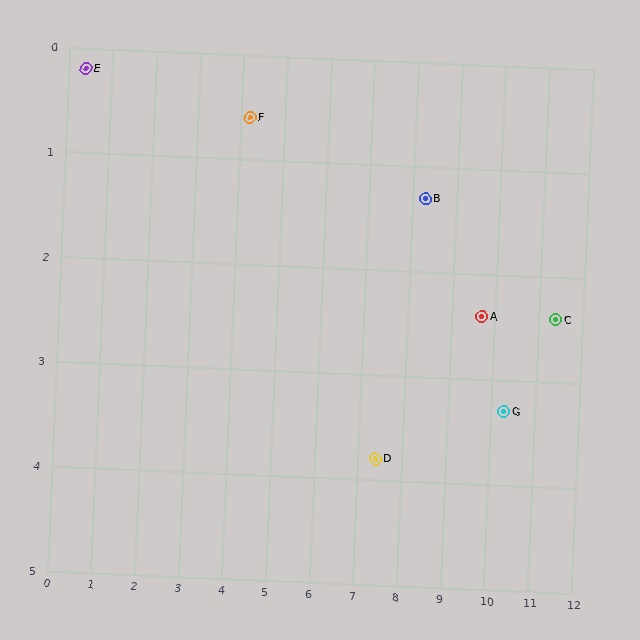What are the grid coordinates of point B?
Point B is at approximately (8.3, 1.3).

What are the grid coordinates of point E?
Point E is at approximately (0.4, 0.2).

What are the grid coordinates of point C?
Point C is at approximately (11.4, 2.4).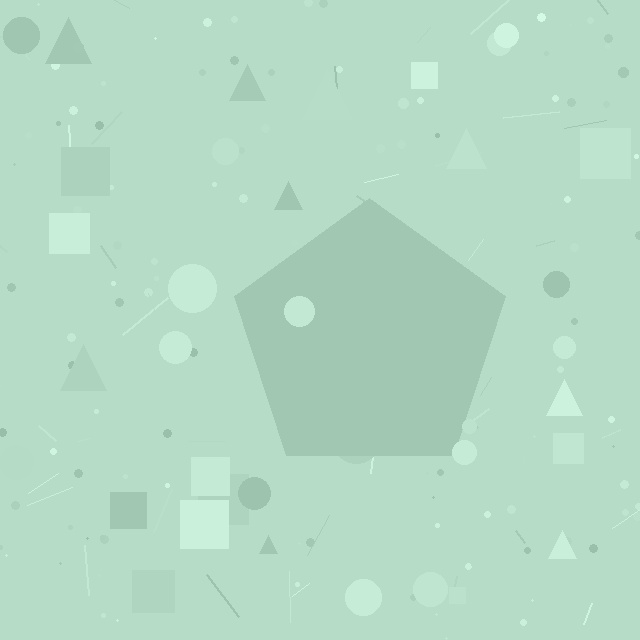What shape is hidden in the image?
A pentagon is hidden in the image.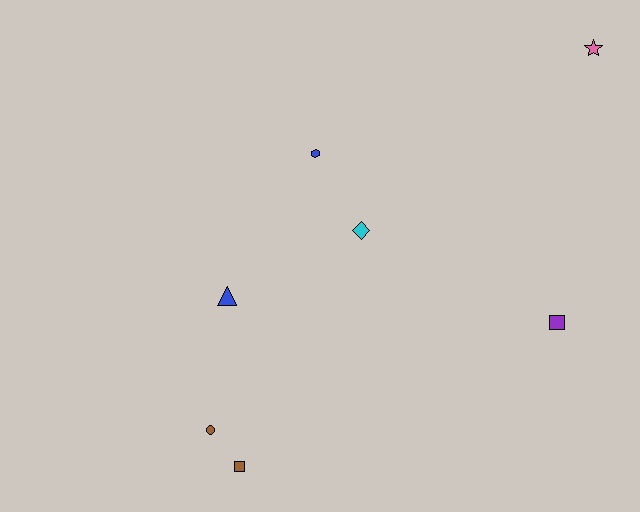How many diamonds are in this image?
There is 1 diamond.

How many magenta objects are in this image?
There are no magenta objects.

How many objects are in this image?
There are 7 objects.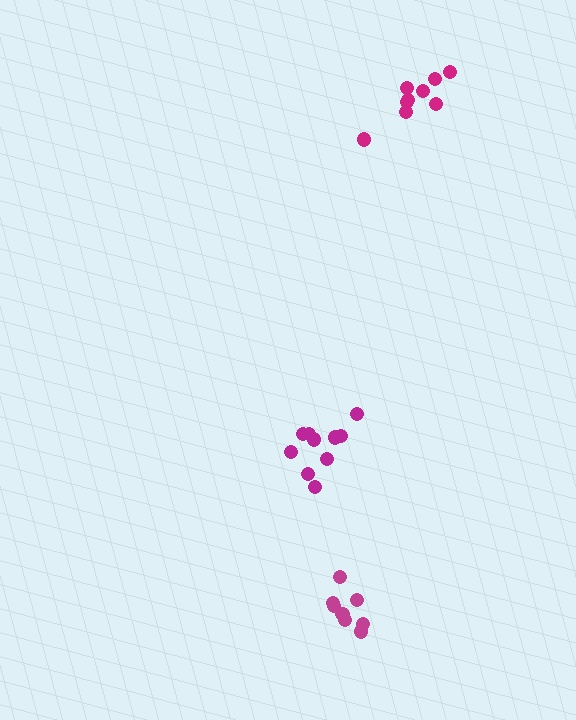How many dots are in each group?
Group 1: 9 dots, Group 2: 10 dots, Group 3: 8 dots (27 total).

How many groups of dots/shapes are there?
There are 3 groups.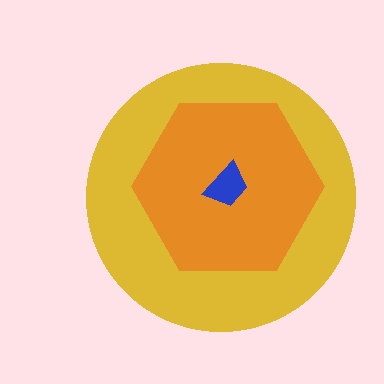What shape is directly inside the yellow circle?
The orange hexagon.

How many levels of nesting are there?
3.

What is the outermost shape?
The yellow circle.